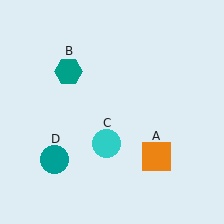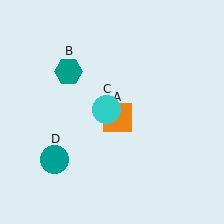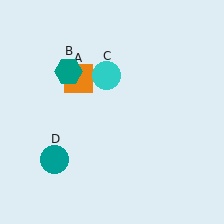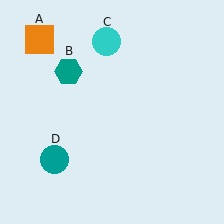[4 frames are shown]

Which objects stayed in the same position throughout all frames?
Teal hexagon (object B) and teal circle (object D) remained stationary.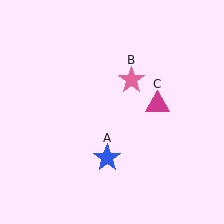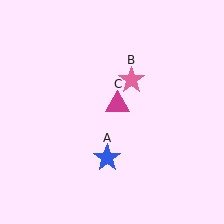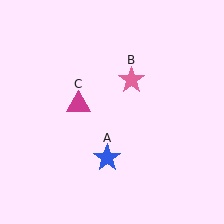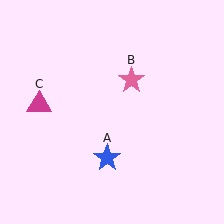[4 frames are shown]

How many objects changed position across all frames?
1 object changed position: magenta triangle (object C).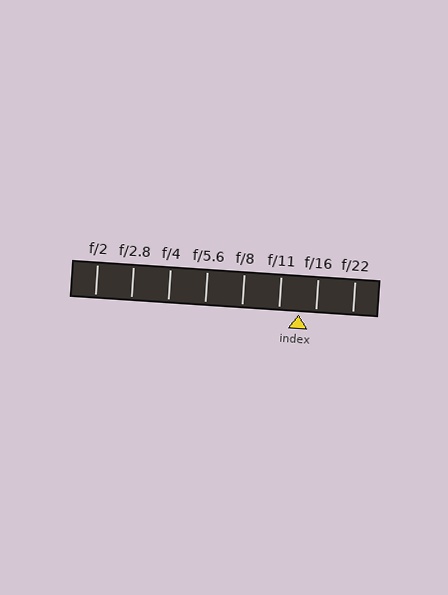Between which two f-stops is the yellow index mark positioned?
The index mark is between f/11 and f/16.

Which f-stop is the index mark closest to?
The index mark is closest to f/16.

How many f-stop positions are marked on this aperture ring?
There are 8 f-stop positions marked.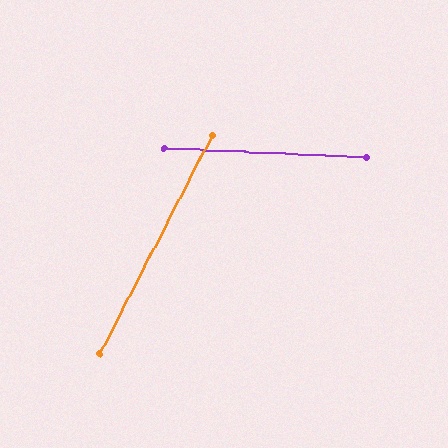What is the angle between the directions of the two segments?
Approximately 65 degrees.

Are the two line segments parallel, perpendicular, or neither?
Neither parallel nor perpendicular — they differ by about 65°.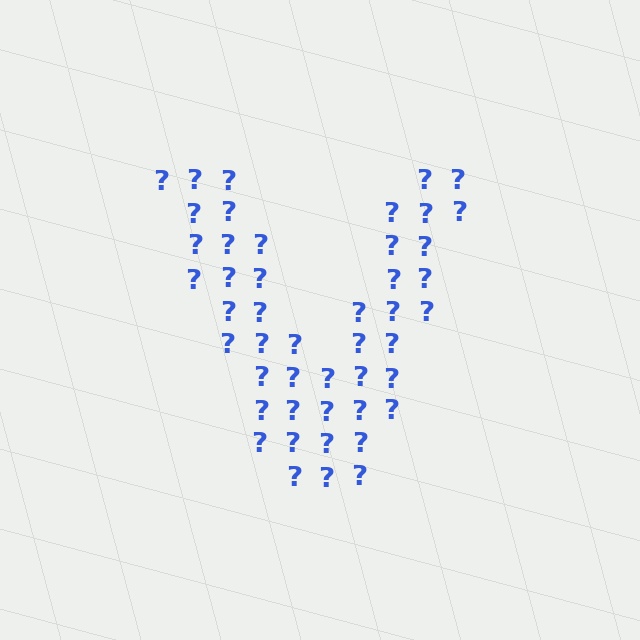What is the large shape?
The large shape is the letter V.